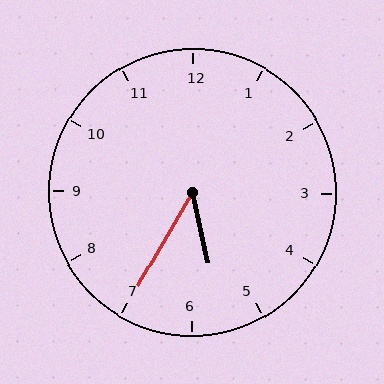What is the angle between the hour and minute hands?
Approximately 42 degrees.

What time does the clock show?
5:35.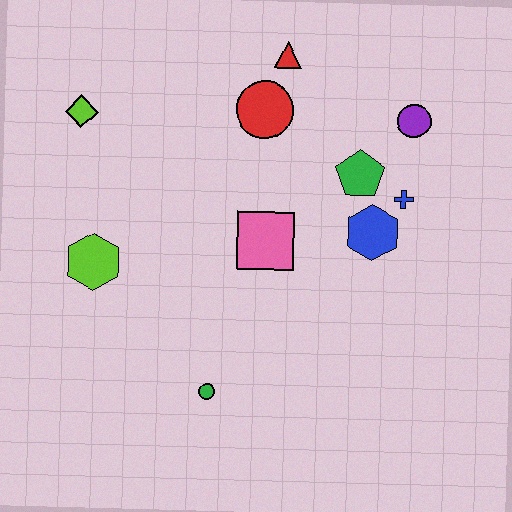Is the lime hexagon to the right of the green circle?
No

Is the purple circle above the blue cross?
Yes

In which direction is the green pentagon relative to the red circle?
The green pentagon is to the right of the red circle.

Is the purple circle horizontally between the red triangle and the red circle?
No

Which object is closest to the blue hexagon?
The blue cross is closest to the blue hexagon.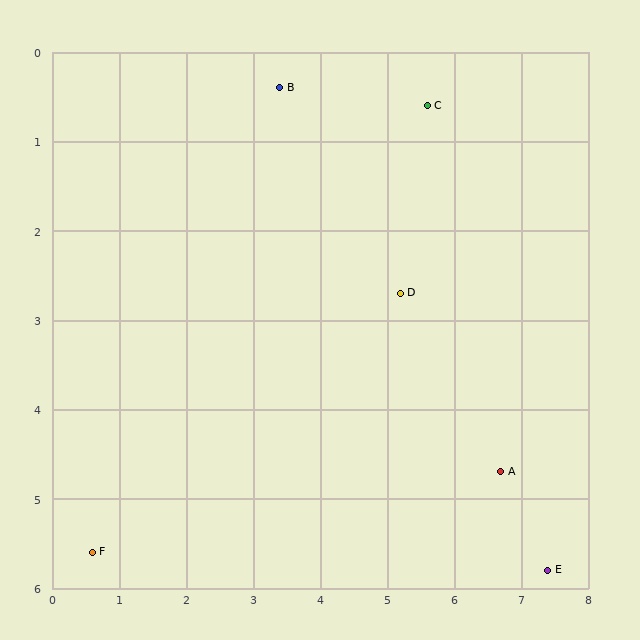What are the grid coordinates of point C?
Point C is at approximately (5.6, 0.6).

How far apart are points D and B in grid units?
Points D and B are about 2.9 grid units apart.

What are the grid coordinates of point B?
Point B is at approximately (3.4, 0.4).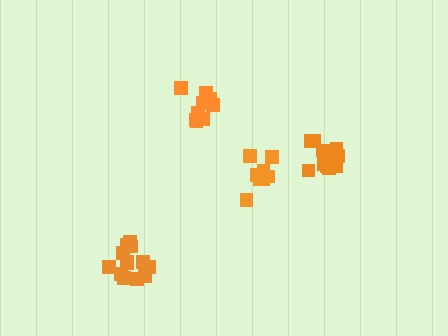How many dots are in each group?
Group 1: 9 dots, Group 2: 13 dots, Group 3: 8 dots, Group 4: 13 dots (43 total).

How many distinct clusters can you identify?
There are 4 distinct clusters.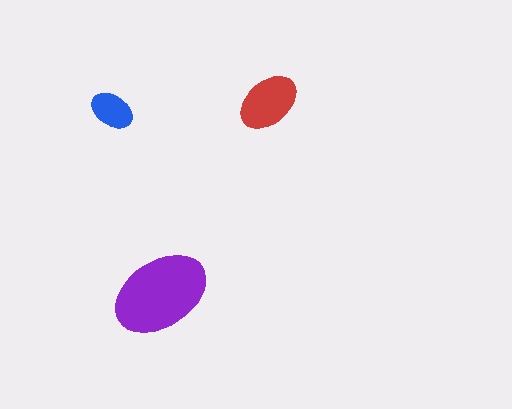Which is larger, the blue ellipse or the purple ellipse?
The purple one.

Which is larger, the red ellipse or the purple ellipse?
The purple one.